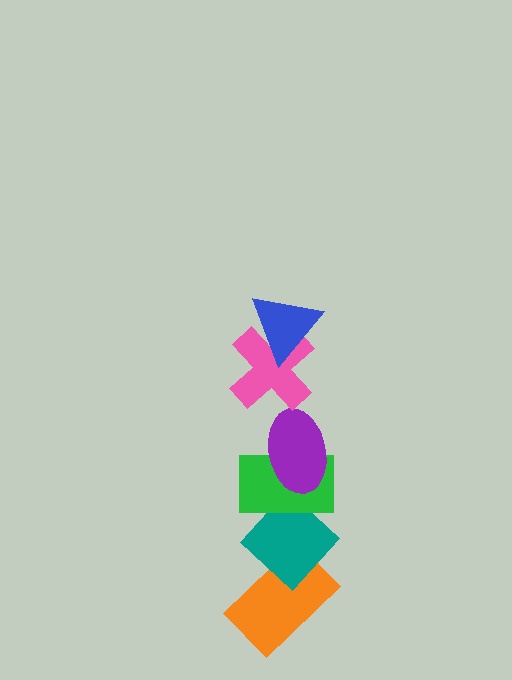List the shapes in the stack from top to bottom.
From top to bottom: the blue triangle, the pink cross, the purple ellipse, the green rectangle, the teal diamond, the orange rectangle.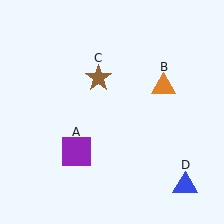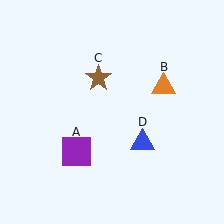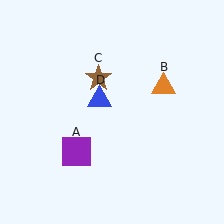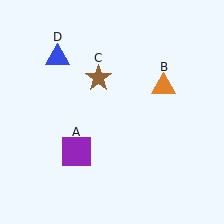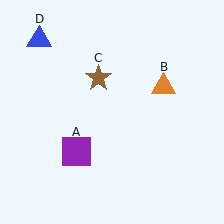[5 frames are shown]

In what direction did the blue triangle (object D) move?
The blue triangle (object D) moved up and to the left.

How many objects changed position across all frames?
1 object changed position: blue triangle (object D).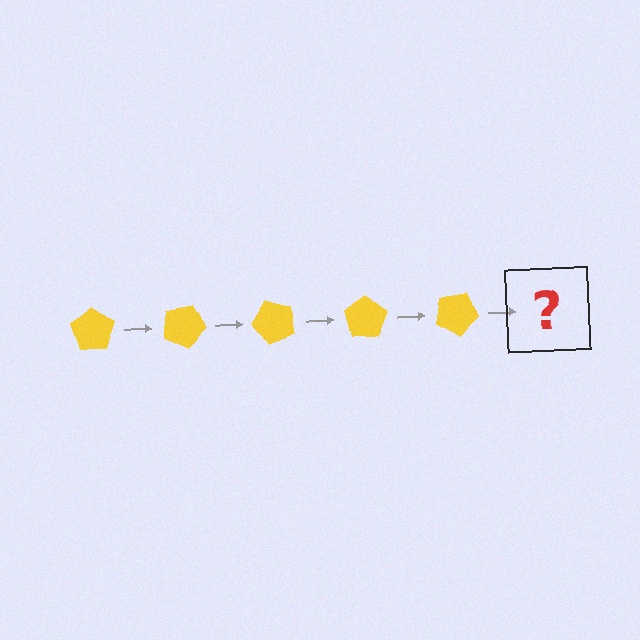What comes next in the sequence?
The next element should be a yellow pentagon rotated 125 degrees.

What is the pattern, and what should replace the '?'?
The pattern is that the pentagon rotates 25 degrees each step. The '?' should be a yellow pentagon rotated 125 degrees.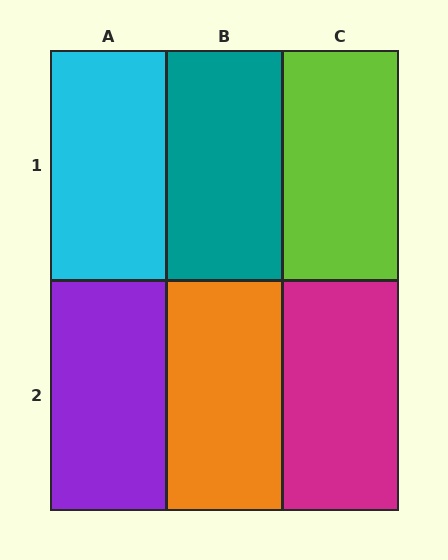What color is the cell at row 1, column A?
Cyan.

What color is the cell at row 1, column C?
Lime.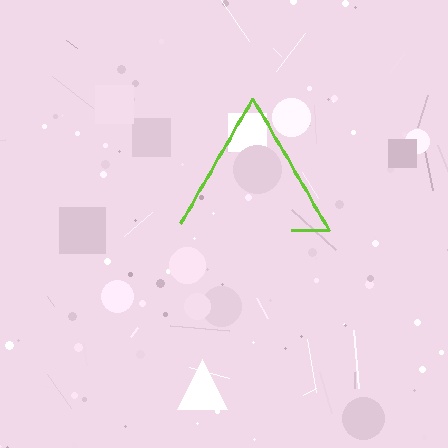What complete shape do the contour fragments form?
The contour fragments form a triangle.